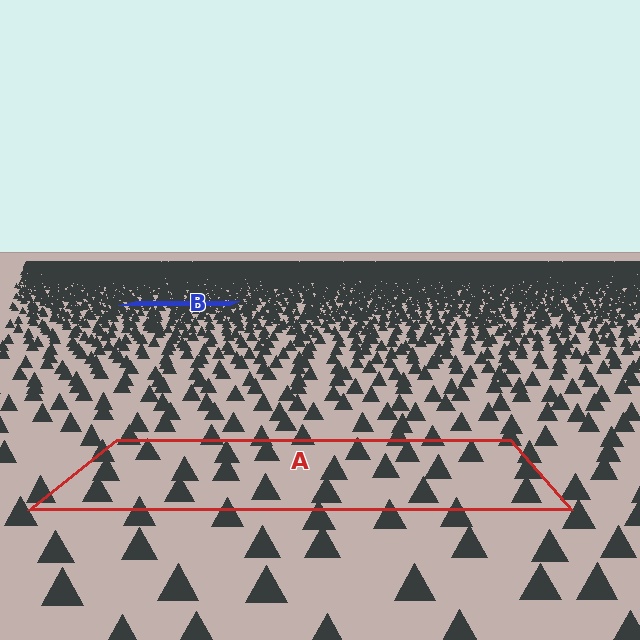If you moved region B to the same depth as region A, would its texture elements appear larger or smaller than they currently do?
They would appear larger. At a closer depth, the same texture elements are projected at a bigger on-screen size.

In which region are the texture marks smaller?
The texture marks are smaller in region B, because it is farther away.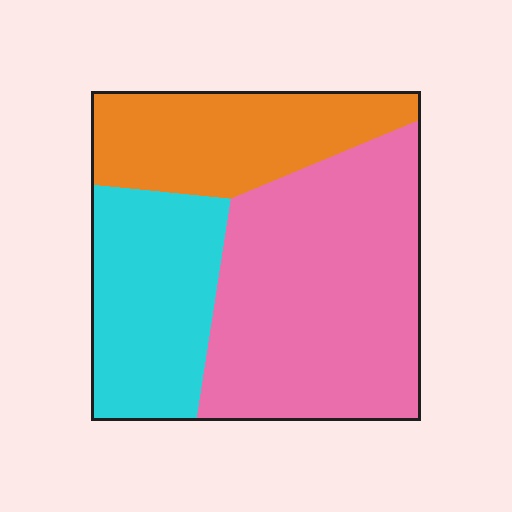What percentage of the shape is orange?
Orange covers around 25% of the shape.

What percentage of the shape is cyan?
Cyan covers 26% of the shape.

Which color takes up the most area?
Pink, at roughly 50%.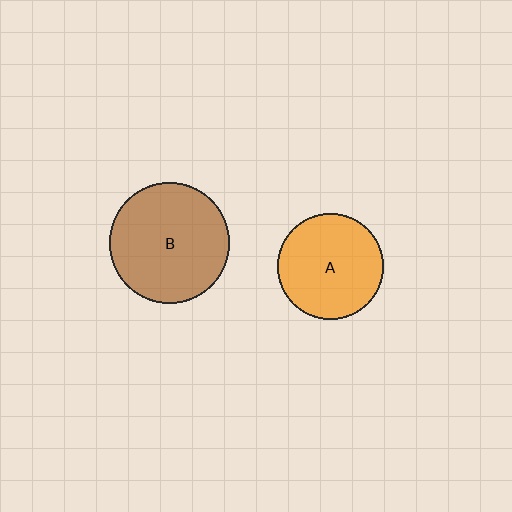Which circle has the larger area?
Circle B (brown).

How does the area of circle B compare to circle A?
Approximately 1.3 times.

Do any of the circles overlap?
No, none of the circles overlap.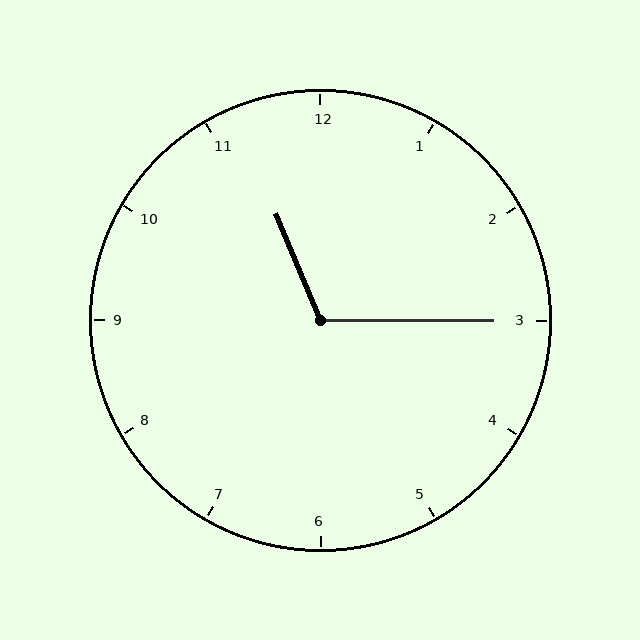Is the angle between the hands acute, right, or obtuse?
It is obtuse.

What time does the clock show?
11:15.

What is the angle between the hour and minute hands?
Approximately 112 degrees.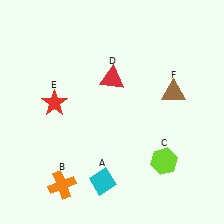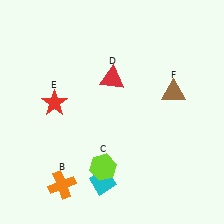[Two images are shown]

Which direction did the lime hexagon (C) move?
The lime hexagon (C) moved left.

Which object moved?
The lime hexagon (C) moved left.